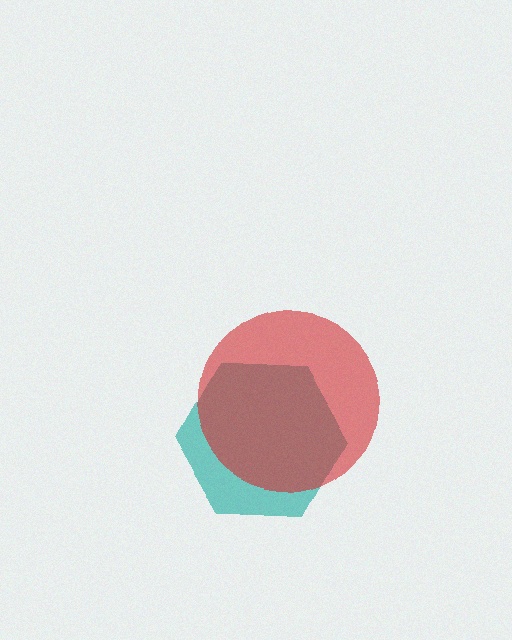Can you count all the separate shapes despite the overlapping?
Yes, there are 2 separate shapes.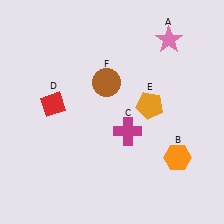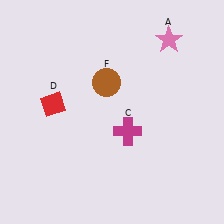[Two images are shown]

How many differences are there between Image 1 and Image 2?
There are 2 differences between the two images.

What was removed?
The orange pentagon (E), the orange hexagon (B) were removed in Image 2.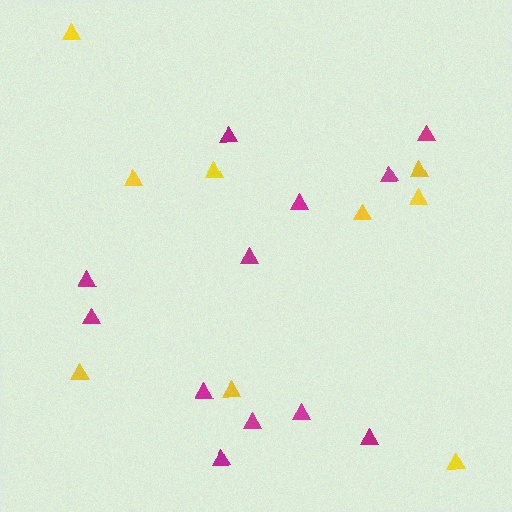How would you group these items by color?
There are 2 groups: one group of yellow triangles (9) and one group of magenta triangles (12).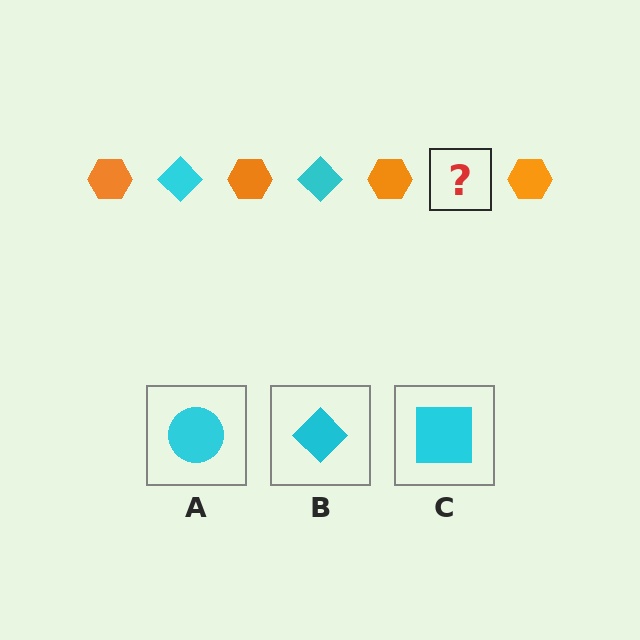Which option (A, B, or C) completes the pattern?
B.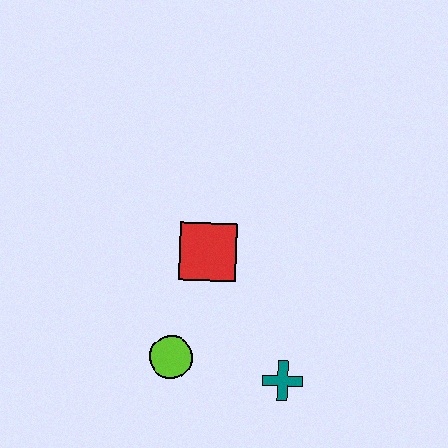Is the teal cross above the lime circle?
No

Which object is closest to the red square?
The lime circle is closest to the red square.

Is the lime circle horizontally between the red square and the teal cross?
No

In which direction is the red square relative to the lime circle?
The red square is above the lime circle.